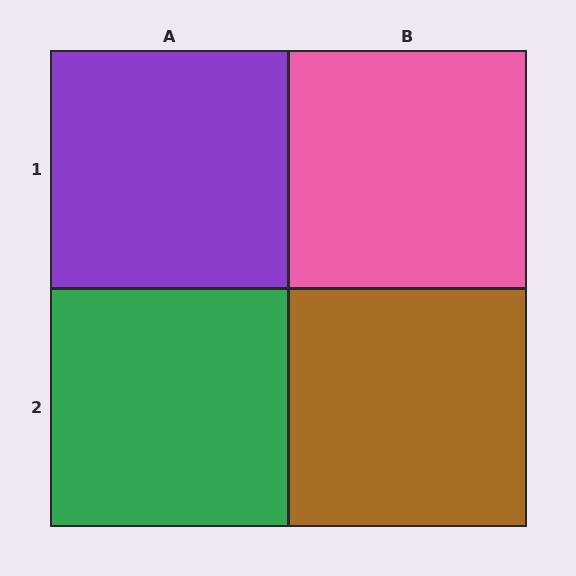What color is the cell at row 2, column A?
Green.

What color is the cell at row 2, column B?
Brown.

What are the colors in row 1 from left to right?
Purple, pink.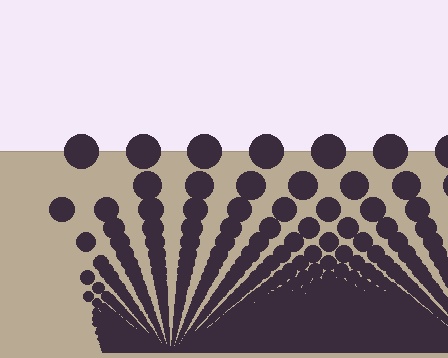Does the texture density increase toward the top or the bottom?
Density increases toward the bottom.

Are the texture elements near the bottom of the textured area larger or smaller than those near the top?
Smaller. The gradient is inverted — elements near the bottom are smaller and denser.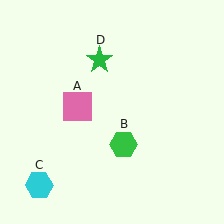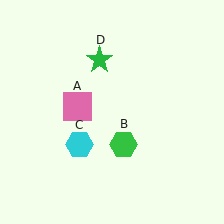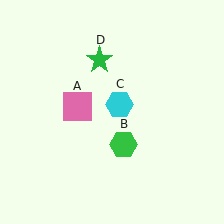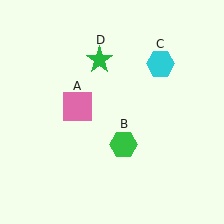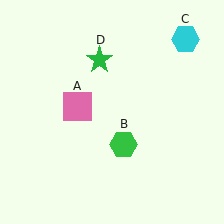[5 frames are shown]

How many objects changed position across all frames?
1 object changed position: cyan hexagon (object C).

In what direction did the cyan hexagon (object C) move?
The cyan hexagon (object C) moved up and to the right.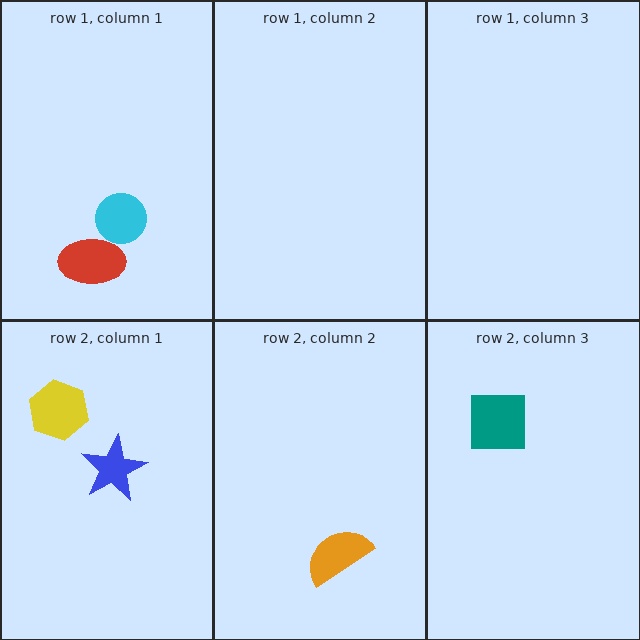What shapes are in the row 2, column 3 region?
The teal square.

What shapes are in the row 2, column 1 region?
The yellow hexagon, the blue star.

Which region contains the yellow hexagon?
The row 2, column 1 region.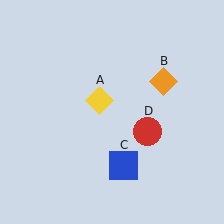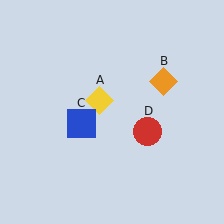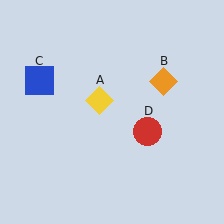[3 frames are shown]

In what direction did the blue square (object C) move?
The blue square (object C) moved up and to the left.